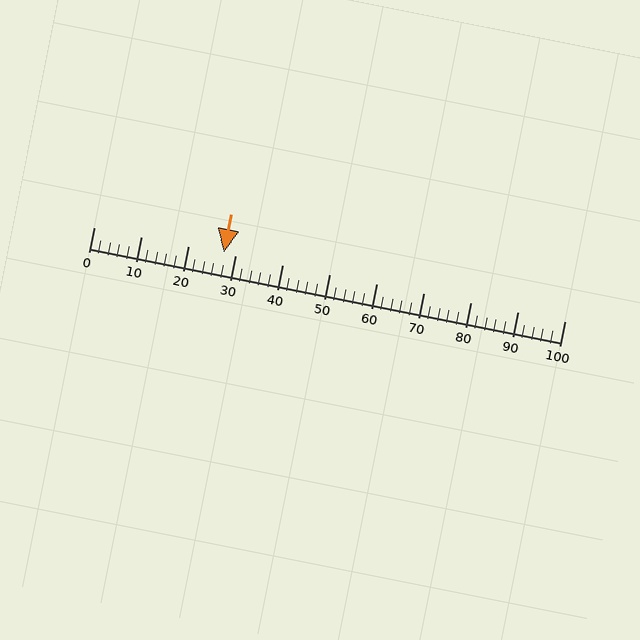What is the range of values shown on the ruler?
The ruler shows values from 0 to 100.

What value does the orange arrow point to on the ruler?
The orange arrow points to approximately 28.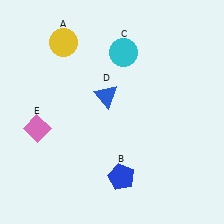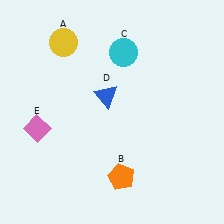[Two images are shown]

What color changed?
The pentagon (B) changed from blue in Image 1 to orange in Image 2.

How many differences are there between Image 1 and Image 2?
There is 1 difference between the two images.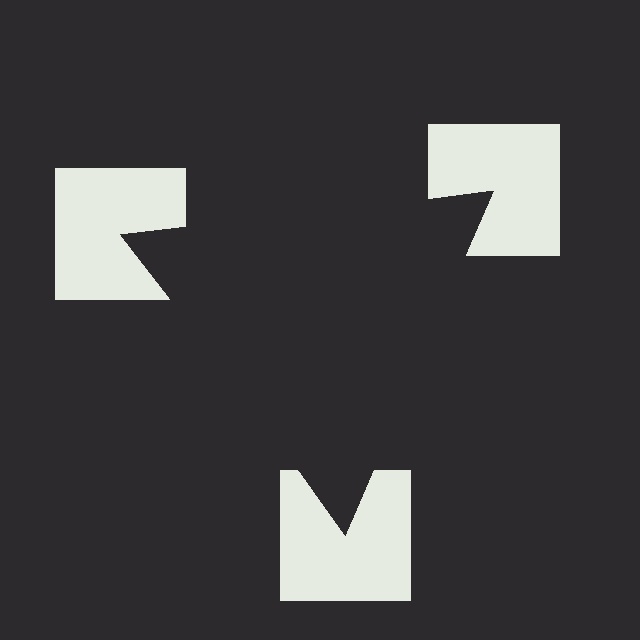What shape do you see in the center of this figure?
An illusory triangle — its edges are inferred from the aligned wedge cuts in the notched squares, not physically drawn.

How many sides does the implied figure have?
3 sides.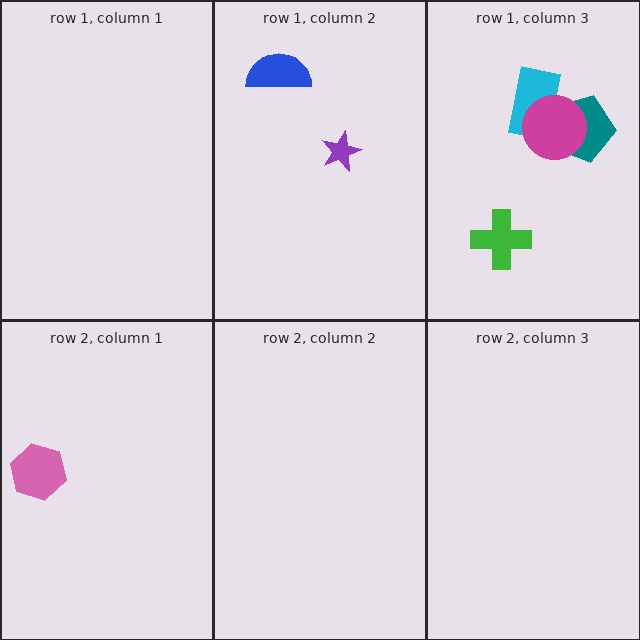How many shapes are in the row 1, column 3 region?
4.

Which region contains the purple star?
The row 1, column 2 region.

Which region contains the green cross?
The row 1, column 3 region.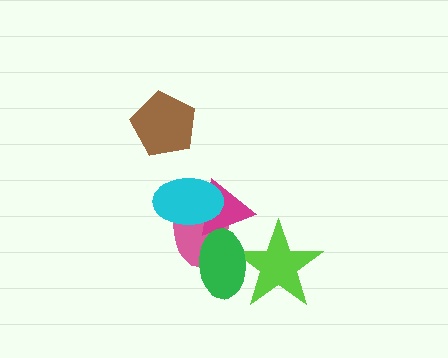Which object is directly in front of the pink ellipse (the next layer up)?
The magenta triangle is directly in front of the pink ellipse.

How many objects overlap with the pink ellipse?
3 objects overlap with the pink ellipse.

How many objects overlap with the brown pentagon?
0 objects overlap with the brown pentagon.